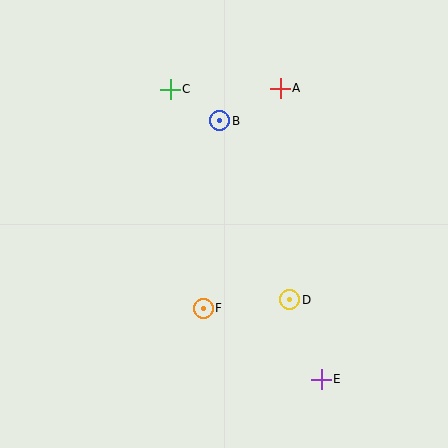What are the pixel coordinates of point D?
Point D is at (290, 300).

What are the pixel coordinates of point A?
Point A is at (280, 88).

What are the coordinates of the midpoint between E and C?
The midpoint between E and C is at (246, 234).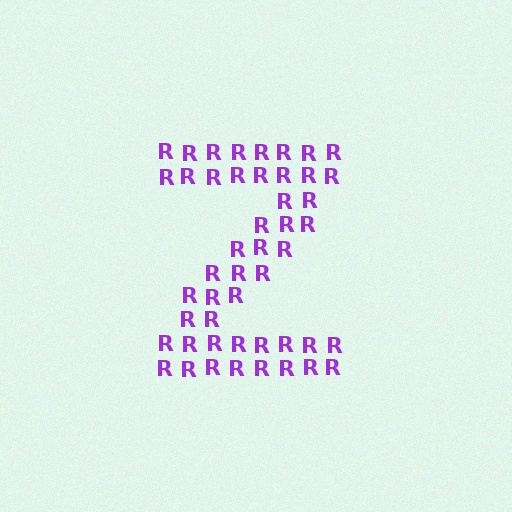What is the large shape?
The large shape is the letter Z.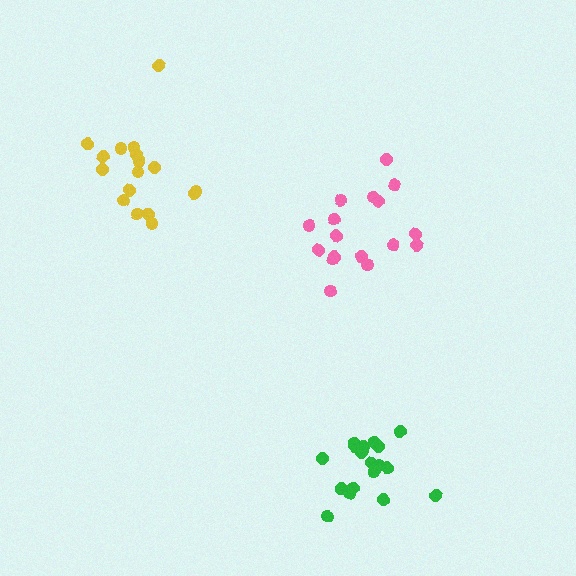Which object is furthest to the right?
The green cluster is rightmost.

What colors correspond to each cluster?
The clusters are colored: pink, green, yellow.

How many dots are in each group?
Group 1: 17 dots, Group 2: 18 dots, Group 3: 17 dots (52 total).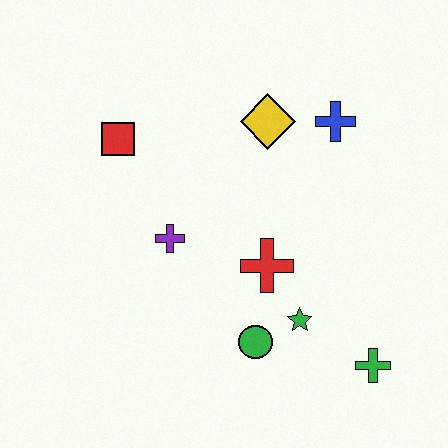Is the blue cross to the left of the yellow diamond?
No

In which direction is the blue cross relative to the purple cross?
The blue cross is to the right of the purple cross.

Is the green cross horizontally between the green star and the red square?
No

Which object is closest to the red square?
The purple cross is closest to the red square.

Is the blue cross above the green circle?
Yes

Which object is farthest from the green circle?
The red square is farthest from the green circle.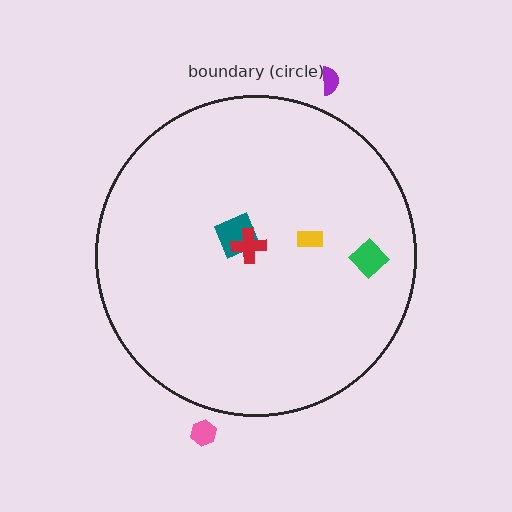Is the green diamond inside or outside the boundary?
Inside.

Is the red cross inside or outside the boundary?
Inside.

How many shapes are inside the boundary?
4 inside, 2 outside.